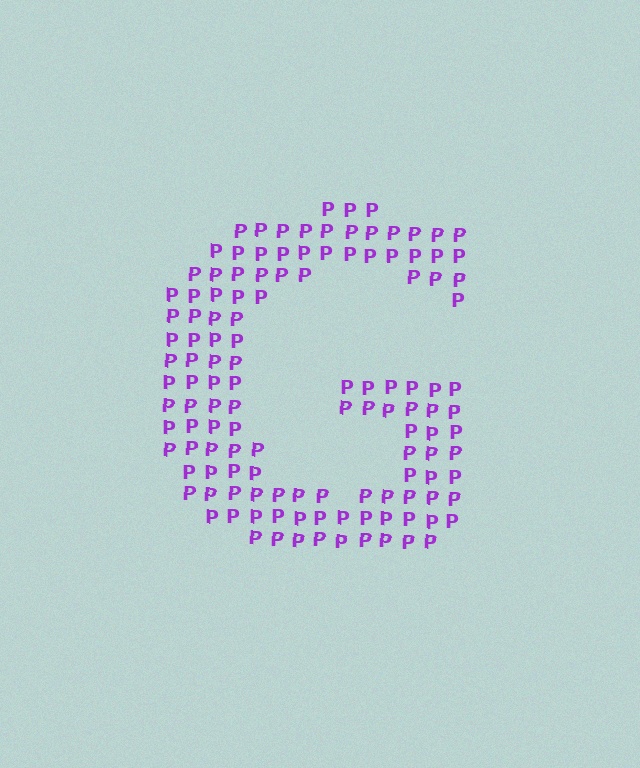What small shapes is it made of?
It is made of small letter P's.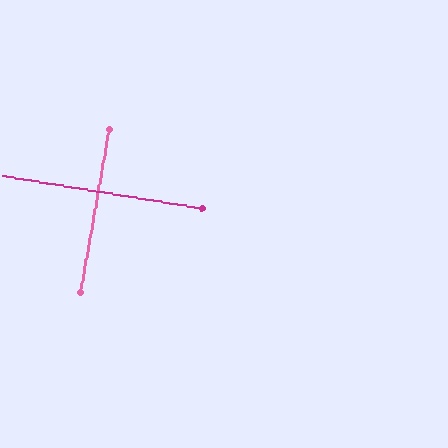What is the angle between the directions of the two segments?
Approximately 89 degrees.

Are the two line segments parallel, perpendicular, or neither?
Perpendicular — they meet at approximately 89°.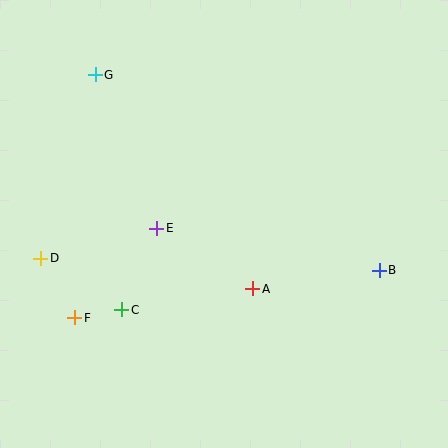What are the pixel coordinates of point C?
Point C is at (122, 310).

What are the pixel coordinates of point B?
Point B is at (379, 270).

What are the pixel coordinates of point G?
Point G is at (95, 75).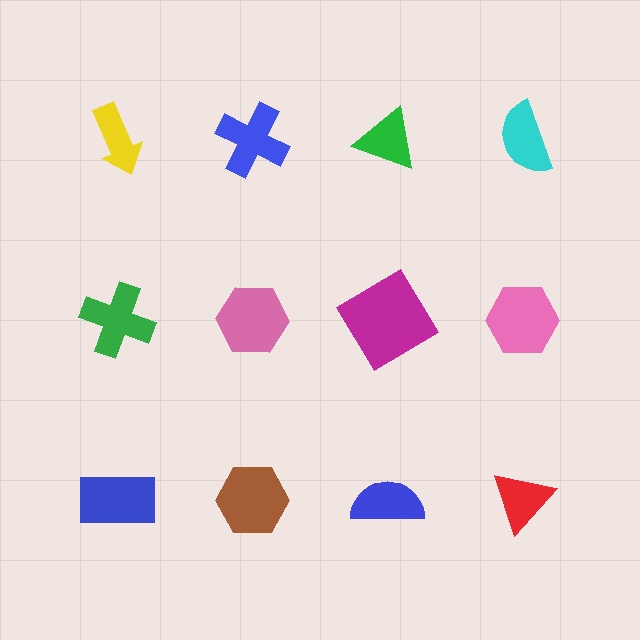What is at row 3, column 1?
A blue rectangle.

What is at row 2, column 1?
A green cross.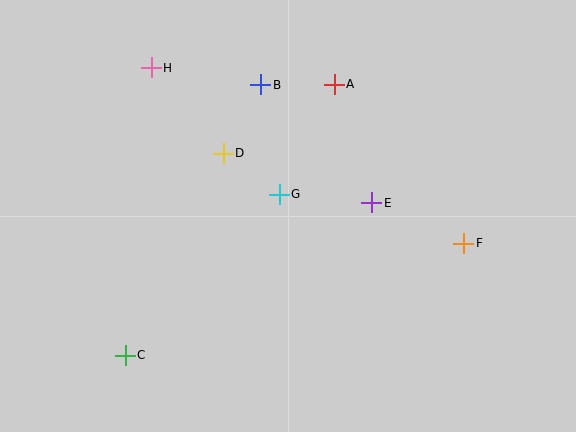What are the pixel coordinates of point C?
Point C is at (125, 355).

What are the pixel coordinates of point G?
Point G is at (279, 194).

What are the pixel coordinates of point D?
Point D is at (223, 153).